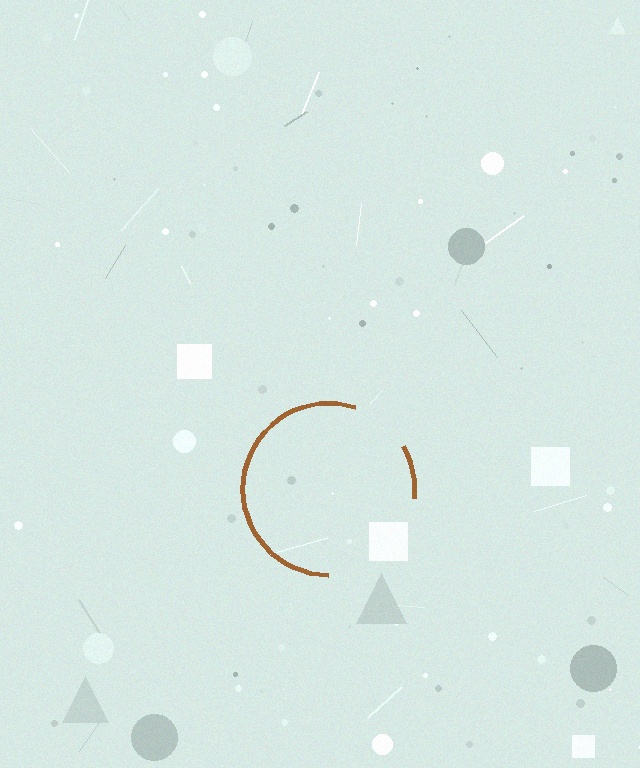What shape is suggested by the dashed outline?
The dashed outline suggests a circle.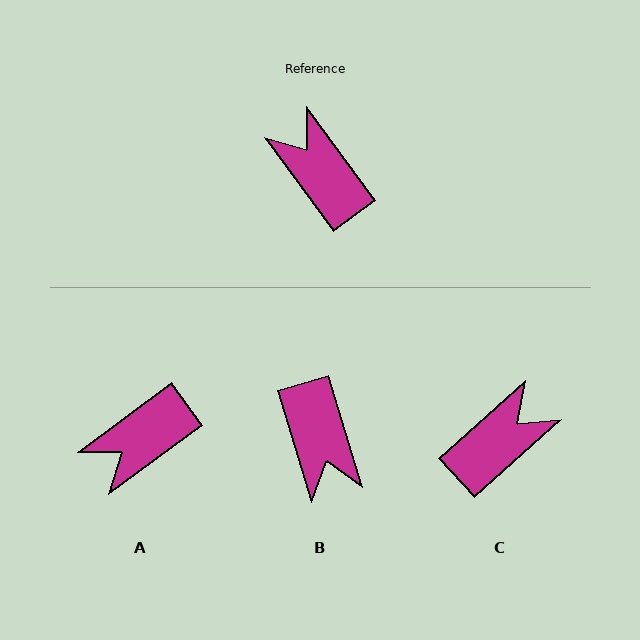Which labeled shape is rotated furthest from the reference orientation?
B, about 161 degrees away.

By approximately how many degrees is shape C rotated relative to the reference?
Approximately 85 degrees clockwise.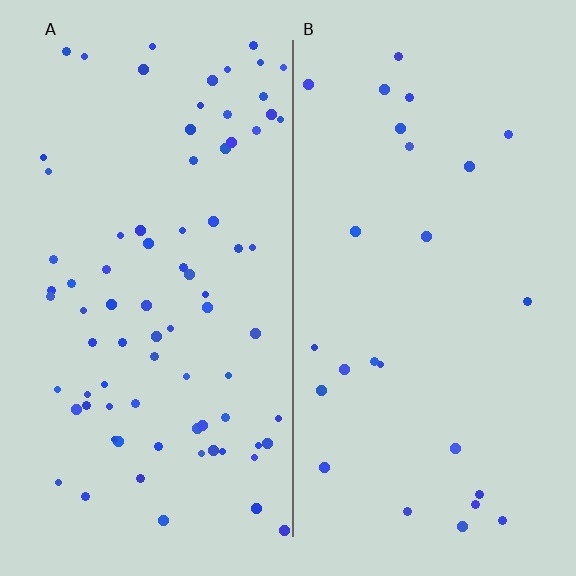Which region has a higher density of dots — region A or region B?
A (the left).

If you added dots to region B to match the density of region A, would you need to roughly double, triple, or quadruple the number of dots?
Approximately triple.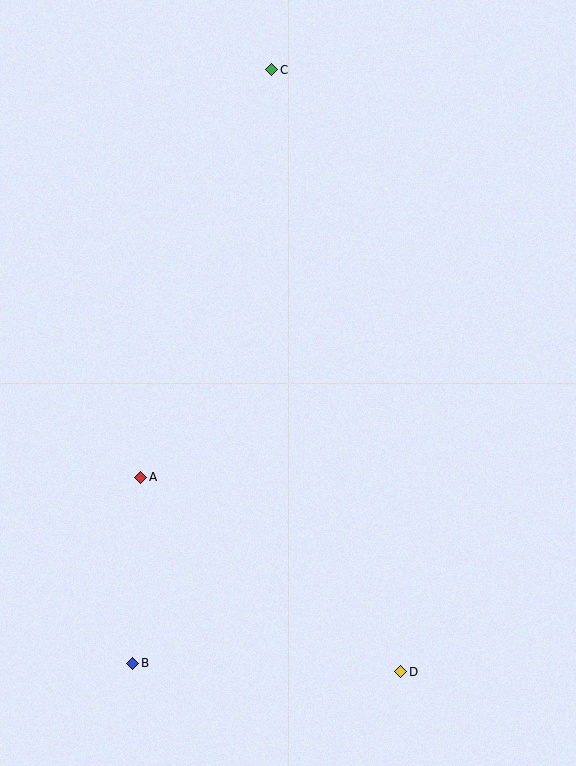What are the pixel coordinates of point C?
Point C is at (272, 70).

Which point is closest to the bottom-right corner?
Point D is closest to the bottom-right corner.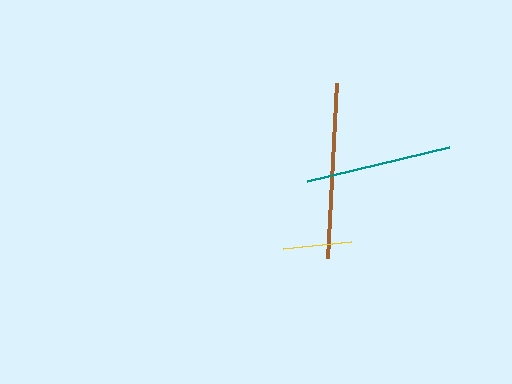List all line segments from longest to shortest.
From longest to shortest: brown, teal, yellow.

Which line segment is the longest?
The brown line is the longest at approximately 175 pixels.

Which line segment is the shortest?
The yellow line is the shortest at approximately 69 pixels.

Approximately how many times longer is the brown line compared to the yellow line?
The brown line is approximately 2.5 times the length of the yellow line.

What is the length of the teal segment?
The teal segment is approximately 147 pixels long.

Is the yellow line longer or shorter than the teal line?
The teal line is longer than the yellow line.